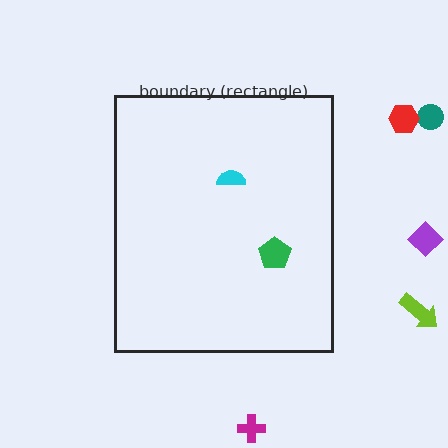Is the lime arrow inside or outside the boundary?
Outside.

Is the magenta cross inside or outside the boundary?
Outside.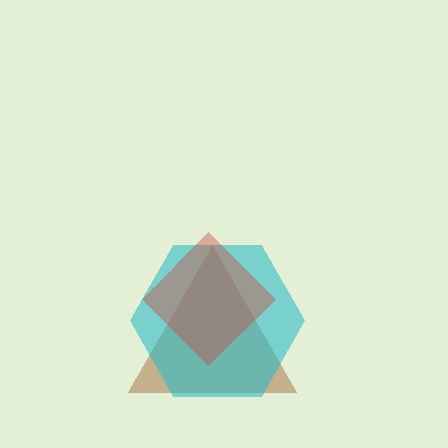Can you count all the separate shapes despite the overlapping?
Yes, there are 3 separate shapes.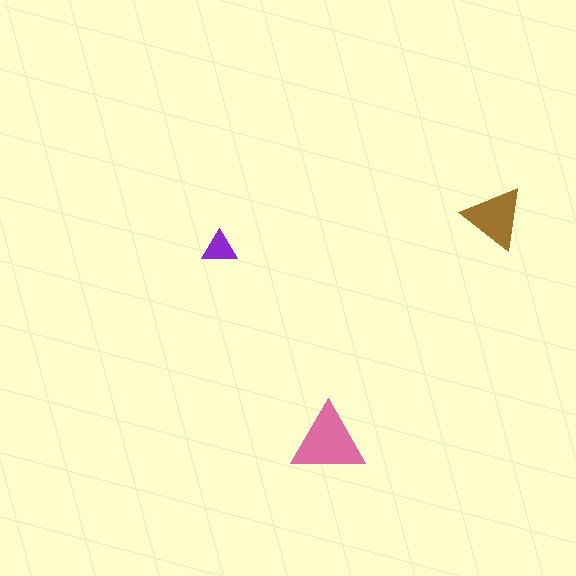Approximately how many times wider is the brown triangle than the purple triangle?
About 2 times wider.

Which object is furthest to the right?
The brown triangle is rightmost.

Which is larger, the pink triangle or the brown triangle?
The pink one.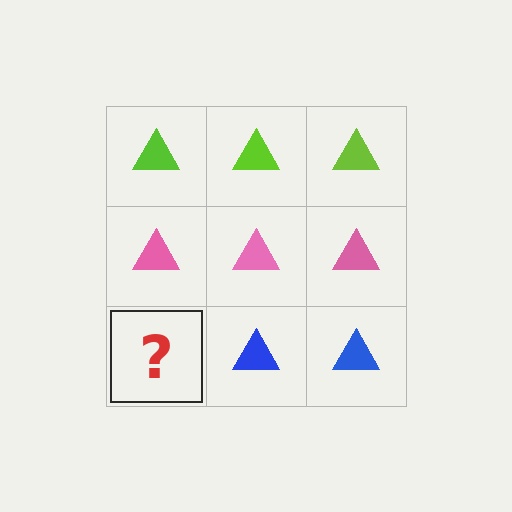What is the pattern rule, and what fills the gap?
The rule is that each row has a consistent color. The gap should be filled with a blue triangle.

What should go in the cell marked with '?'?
The missing cell should contain a blue triangle.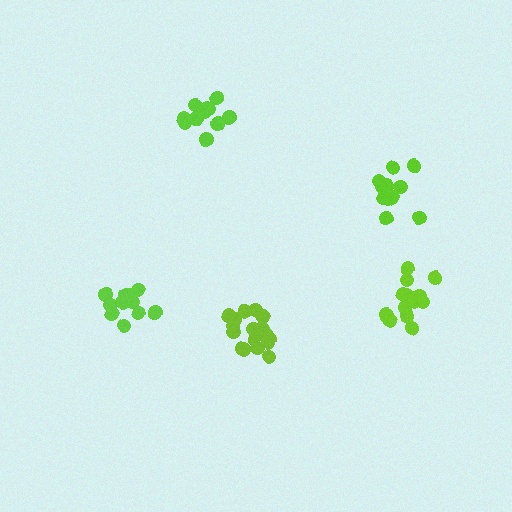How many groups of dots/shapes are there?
There are 5 groups.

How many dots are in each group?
Group 1: 17 dots, Group 2: 12 dots, Group 3: 13 dots, Group 4: 11 dots, Group 5: 13 dots (66 total).